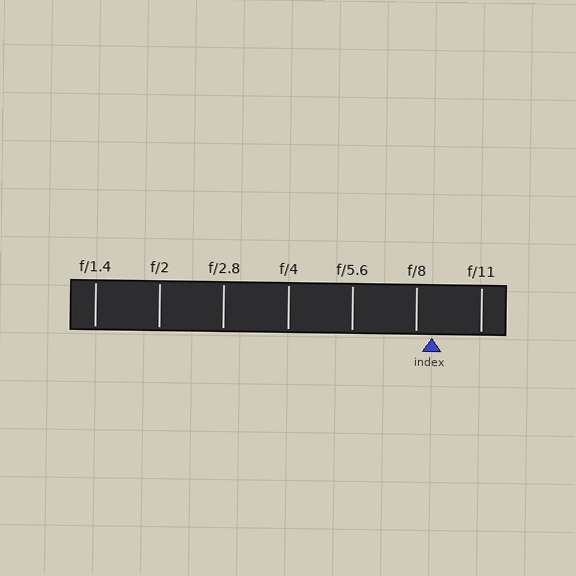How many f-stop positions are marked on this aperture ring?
There are 7 f-stop positions marked.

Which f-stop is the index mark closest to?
The index mark is closest to f/8.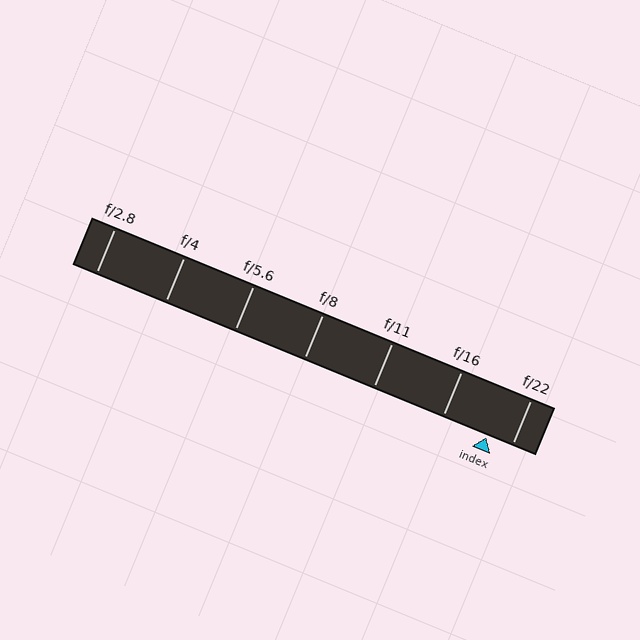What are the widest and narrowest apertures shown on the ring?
The widest aperture shown is f/2.8 and the narrowest is f/22.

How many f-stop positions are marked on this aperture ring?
There are 7 f-stop positions marked.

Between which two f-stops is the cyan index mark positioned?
The index mark is between f/16 and f/22.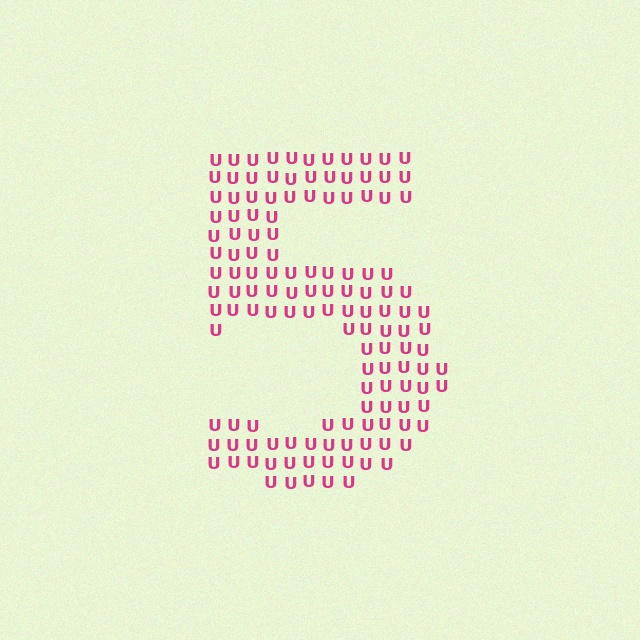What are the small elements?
The small elements are letter U's.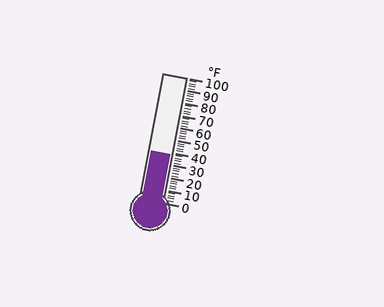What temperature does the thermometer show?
The thermometer shows approximately 38°F.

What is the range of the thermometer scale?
The thermometer scale ranges from 0°F to 100°F.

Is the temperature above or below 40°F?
The temperature is below 40°F.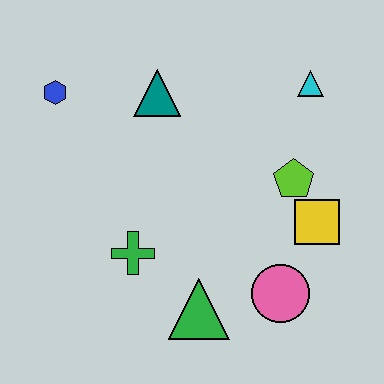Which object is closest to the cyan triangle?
The lime pentagon is closest to the cyan triangle.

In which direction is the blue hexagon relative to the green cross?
The blue hexagon is above the green cross.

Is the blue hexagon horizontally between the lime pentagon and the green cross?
No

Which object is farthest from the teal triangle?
The pink circle is farthest from the teal triangle.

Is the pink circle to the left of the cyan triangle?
Yes